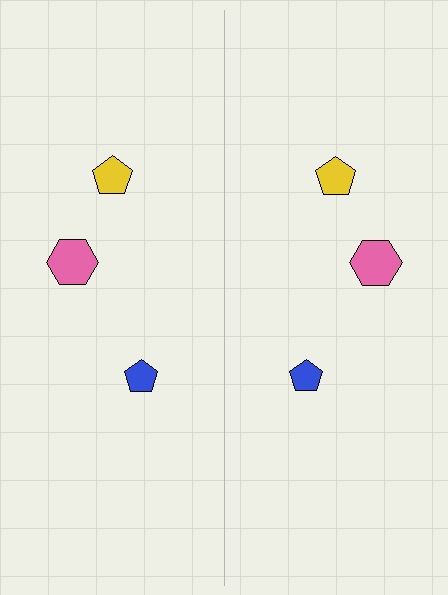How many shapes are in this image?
There are 6 shapes in this image.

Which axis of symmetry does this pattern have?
The pattern has a vertical axis of symmetry running through the center of the image.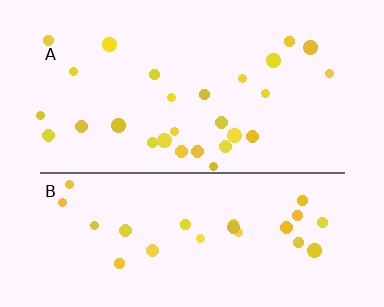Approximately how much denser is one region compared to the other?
Approximately 1.1× — region A over region B.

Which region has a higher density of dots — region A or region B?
A (the top).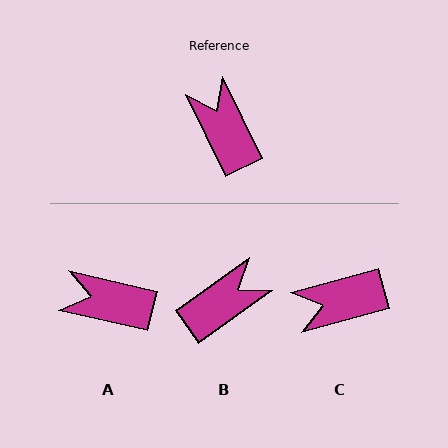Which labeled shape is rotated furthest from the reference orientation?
B, about 80 degrees away.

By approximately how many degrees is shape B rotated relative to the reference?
Approximately 80 degrees clockwise.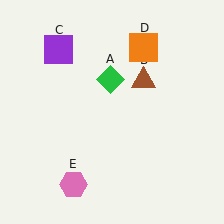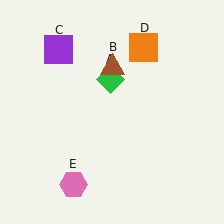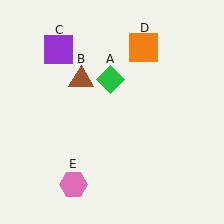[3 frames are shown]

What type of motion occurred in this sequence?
The brown triangle (object B) rotated counterclockwise around the center of the scene.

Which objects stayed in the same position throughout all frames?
Green diamond (object A) and purple square (object C) and orange square (object D) and pink hexagon (object E) remained stationary.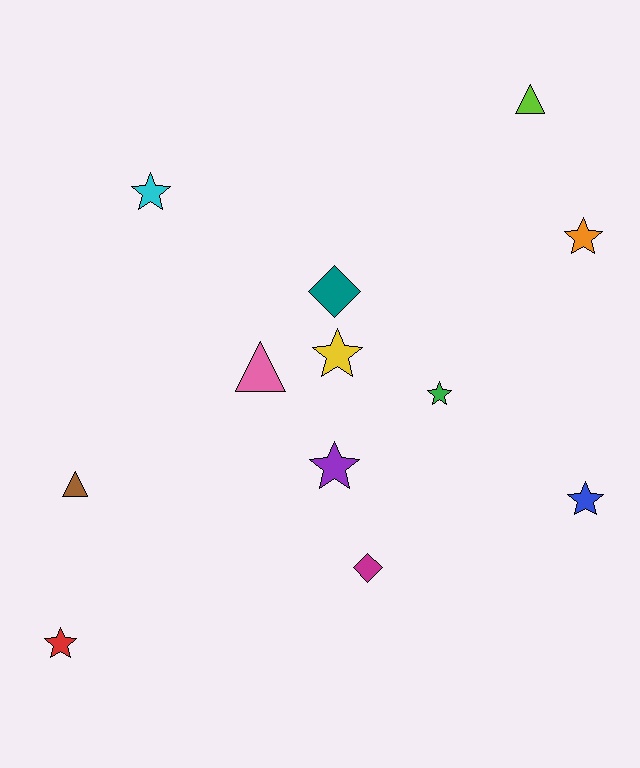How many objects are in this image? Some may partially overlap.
There are 12 objects.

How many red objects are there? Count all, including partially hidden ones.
There is 1 red object.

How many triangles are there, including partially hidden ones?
There are 3 triangles.